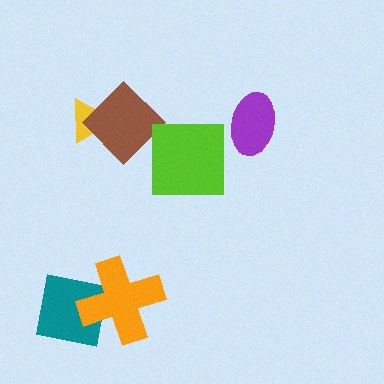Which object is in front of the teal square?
The orange cross is in front of the teal square.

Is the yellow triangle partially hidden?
Yes, it is partially covered by another shape.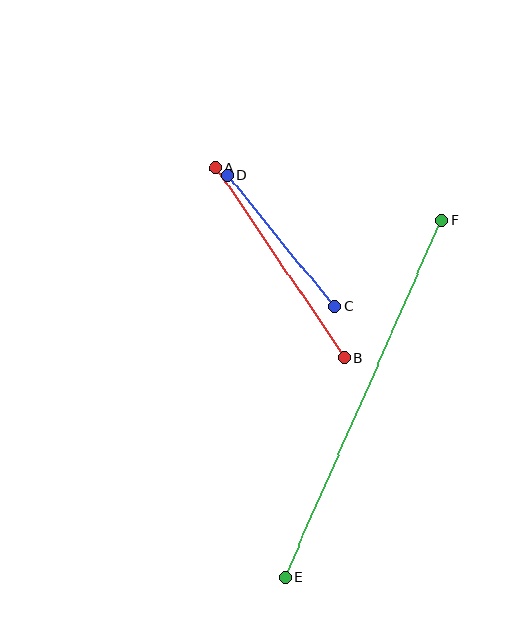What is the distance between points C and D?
The distance is approximately 169 pixels.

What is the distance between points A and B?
The distance is approximately 229 pixels.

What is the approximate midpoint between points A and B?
The midpoint is at approximately (280, 263) pixels.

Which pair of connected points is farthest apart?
Points E and F are farthest apart.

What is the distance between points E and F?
The distance is approximately 390 pixels.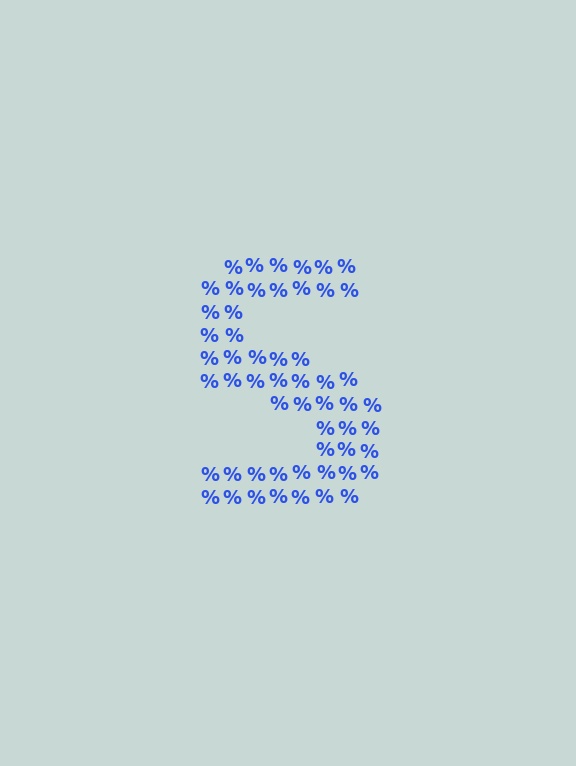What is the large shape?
The large shape is the letter S.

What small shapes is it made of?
It is made of small percent signs.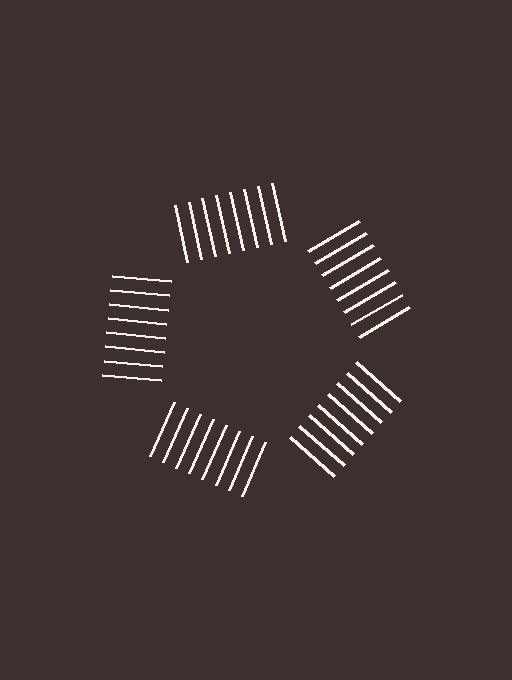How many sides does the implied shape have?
5 sides — the line-ends trace a pentagon.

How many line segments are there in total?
40 — 8 along each of the 5 edges.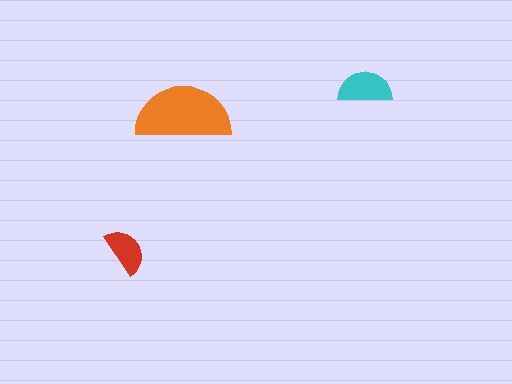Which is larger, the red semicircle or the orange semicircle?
The orange one.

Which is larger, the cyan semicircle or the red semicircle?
The cyan one.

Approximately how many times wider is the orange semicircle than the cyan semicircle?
About 2 times wider.